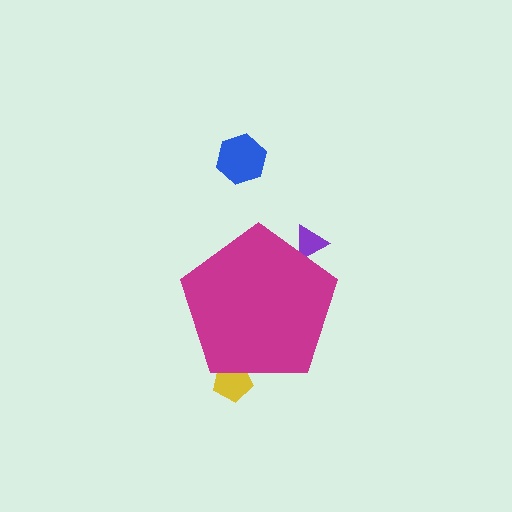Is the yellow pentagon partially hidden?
Yes, the yellow pentagon is partially hidden behind the magenta pentagon.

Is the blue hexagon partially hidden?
No, the blue hexagon is fully visible.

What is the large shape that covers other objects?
A magenta pentagon.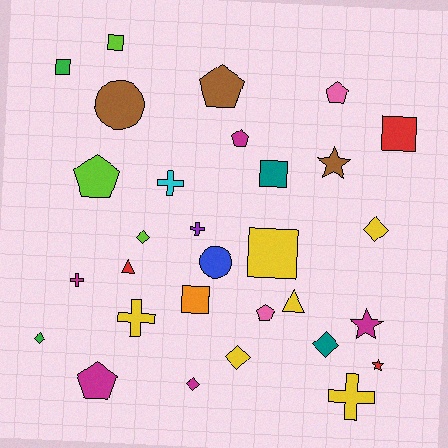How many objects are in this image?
There are 30 objects.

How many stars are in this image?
There are 3 stars.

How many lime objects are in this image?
There are 3 lime objects.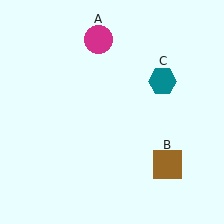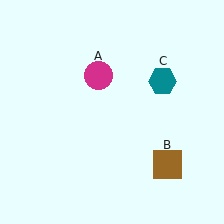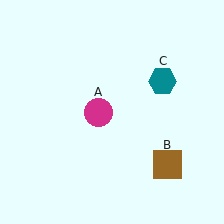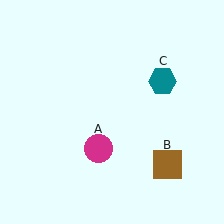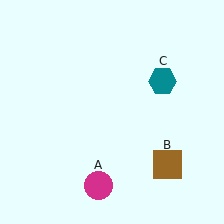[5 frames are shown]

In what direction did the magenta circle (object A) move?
The magenta circle (object A) moved down.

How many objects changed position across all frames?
1 object changed position: magenta circle (object A).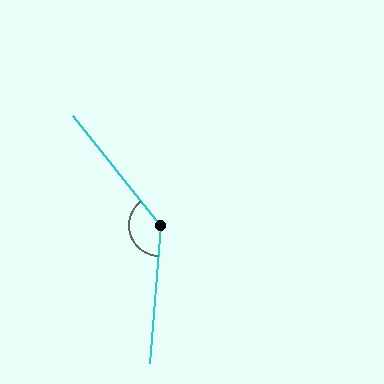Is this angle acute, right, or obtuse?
It is obtuse.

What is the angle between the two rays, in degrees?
Approximately 137 degrees.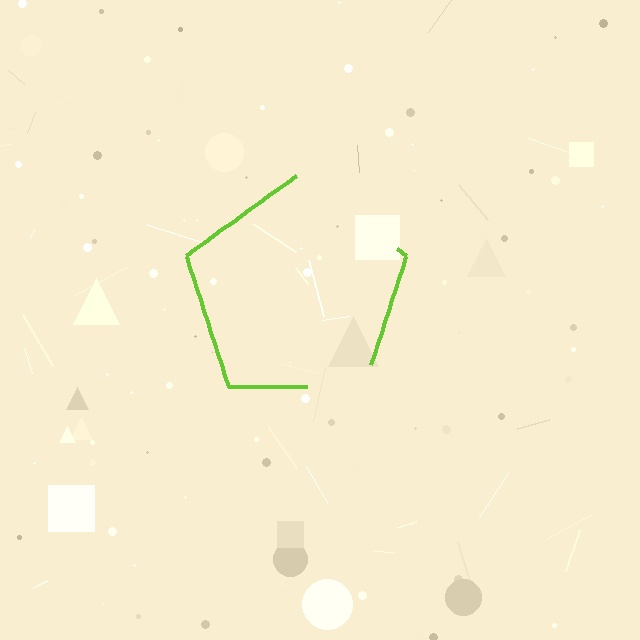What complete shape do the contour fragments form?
The contour fragments form a pentagon.